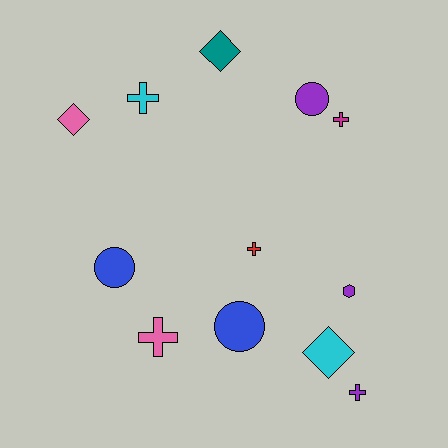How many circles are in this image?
There are 3 circles.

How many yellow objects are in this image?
There are no yellow objects.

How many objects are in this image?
There are 12 objects.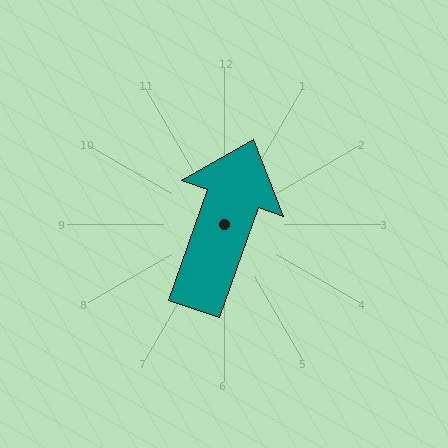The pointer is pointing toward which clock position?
Roughly 1 o'clock.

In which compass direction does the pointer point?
North.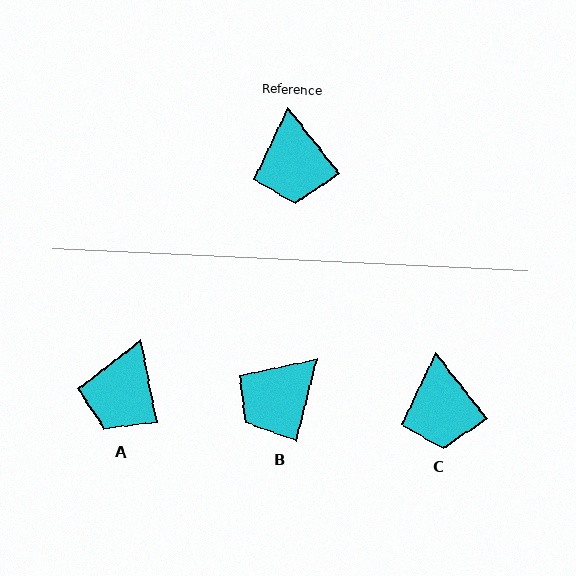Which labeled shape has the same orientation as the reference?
C.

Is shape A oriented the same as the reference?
No, it is off by about 27 degrees.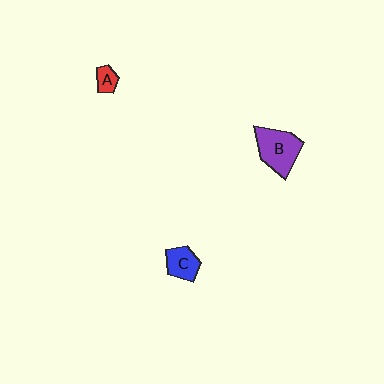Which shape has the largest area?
Shape B (purple).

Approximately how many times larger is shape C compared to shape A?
Approximately 1.8 times.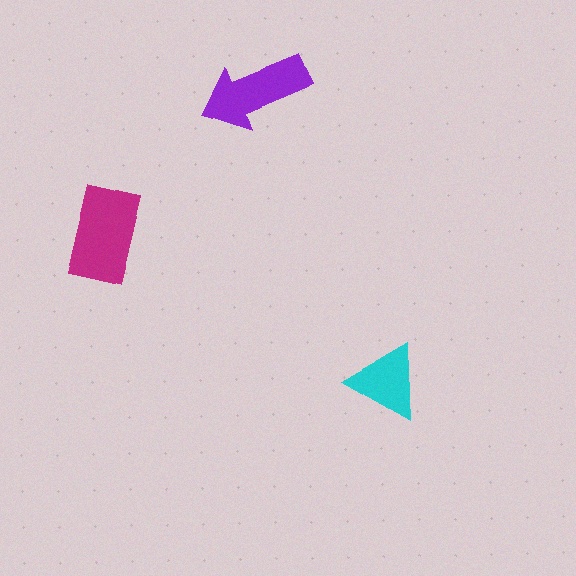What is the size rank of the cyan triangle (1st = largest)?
3rd.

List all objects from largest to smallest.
The magenta rectangle, the purple arrow, the cyan triangle.